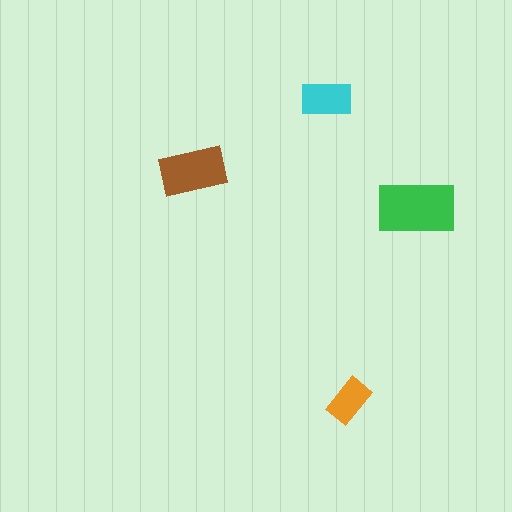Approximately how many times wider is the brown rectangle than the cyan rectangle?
About 1.5 times wider.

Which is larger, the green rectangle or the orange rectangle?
The green one.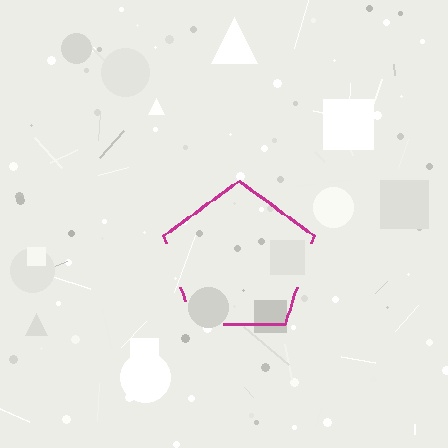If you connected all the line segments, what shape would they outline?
They would outline a pentagon.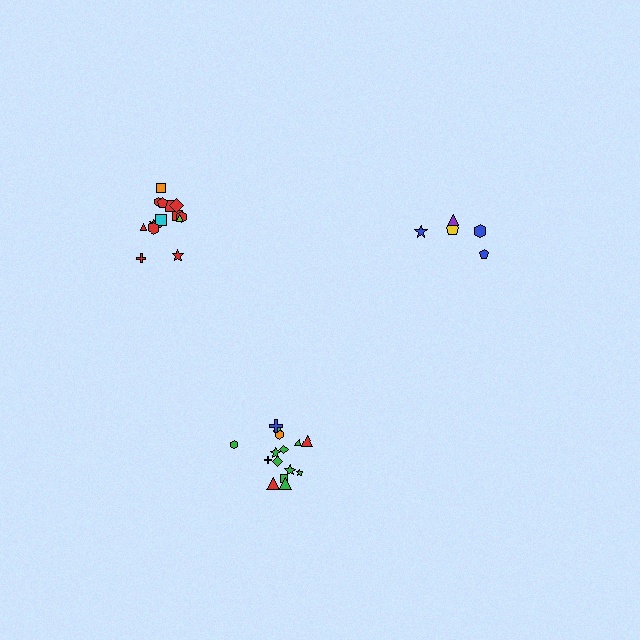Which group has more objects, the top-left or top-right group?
The top-left group.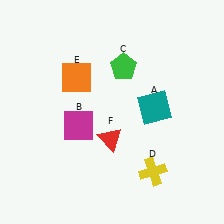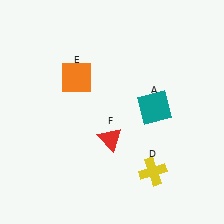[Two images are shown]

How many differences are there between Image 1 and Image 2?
There are 2 differences between the two images.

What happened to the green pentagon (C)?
The green pentagon (C) was removed in Image 2. It was in the top-right area of Image 1.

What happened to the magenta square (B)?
The magenta square (B) was removed in Image 2. It was in the bottom-left area of Image 1.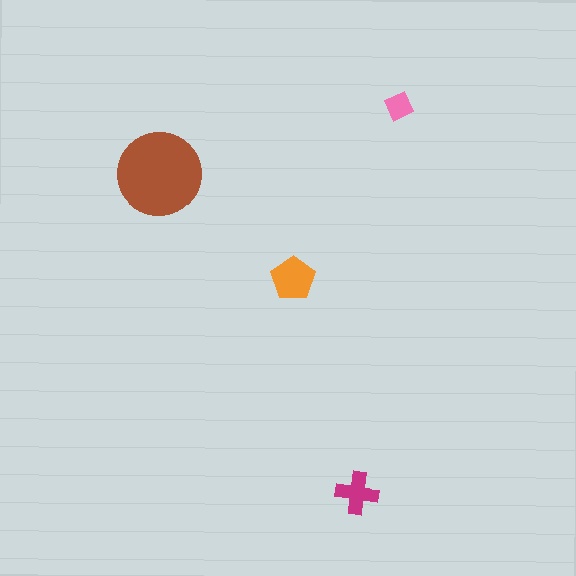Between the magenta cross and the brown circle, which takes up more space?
The brown circle.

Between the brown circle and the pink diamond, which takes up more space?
The brown circle.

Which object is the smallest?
The pink diamond.